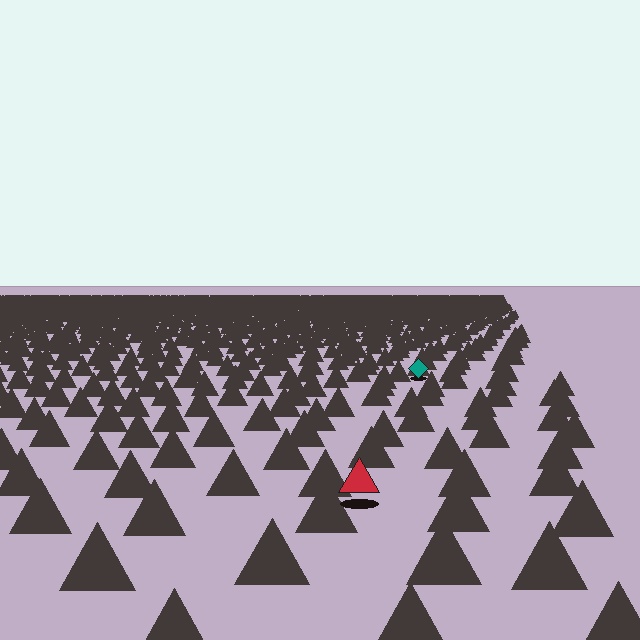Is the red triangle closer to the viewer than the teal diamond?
Yes. The red triangle is closer — you can tell from the texture gradient: the ground texture is coarser near it.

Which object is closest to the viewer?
The red triangle is closest. The texture marks near it are larger and more spread out.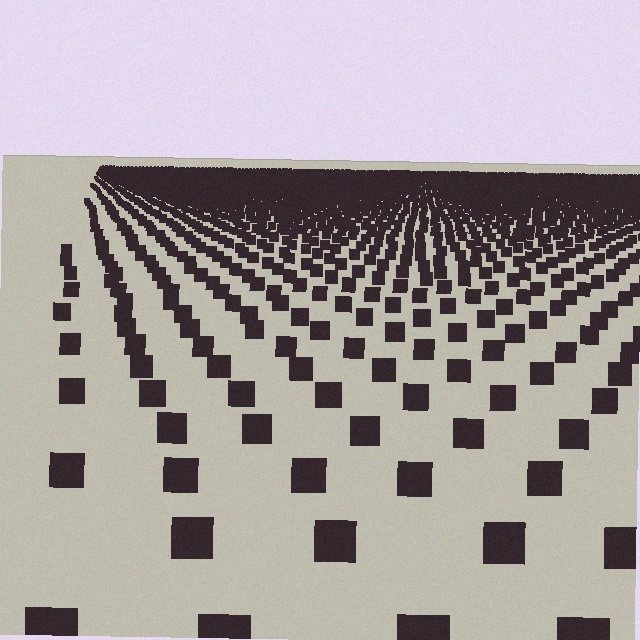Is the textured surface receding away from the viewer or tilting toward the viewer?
The surface is receding away from the viewer. Texture elements get smaller and denser toward the top.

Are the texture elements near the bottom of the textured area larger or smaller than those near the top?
Larger. Near the bottom, elements are closer to the viewer and appear at a bigger on-screen size.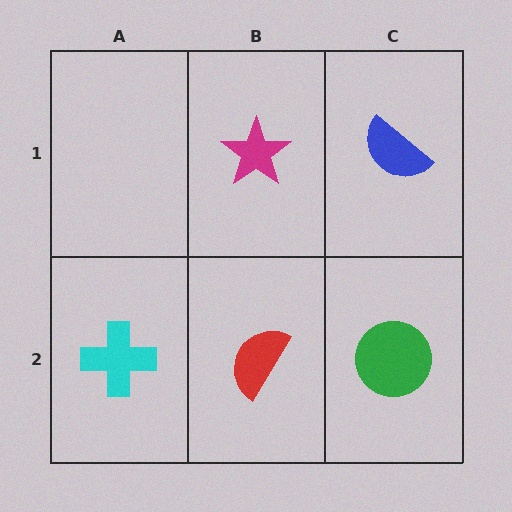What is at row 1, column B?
A magenta star.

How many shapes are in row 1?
2 shapes.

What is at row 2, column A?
A cyan cross.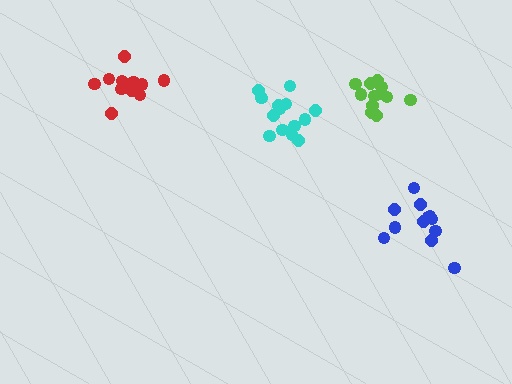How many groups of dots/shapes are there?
There are 4 groups.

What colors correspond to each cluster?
The clusters are colored: lime, red, cyan, blue.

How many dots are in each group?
Group 1: 12 dots, Group 2: 12 dots, Group 3: 14 dots, Group 4: 12 dots (50 total).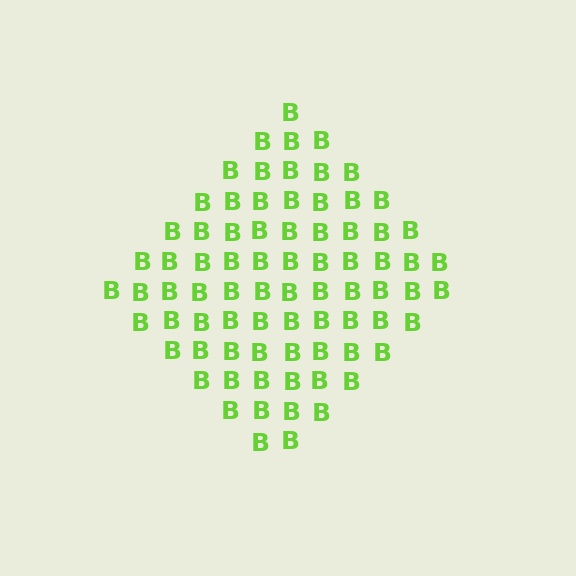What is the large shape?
The large shape is a diamond.